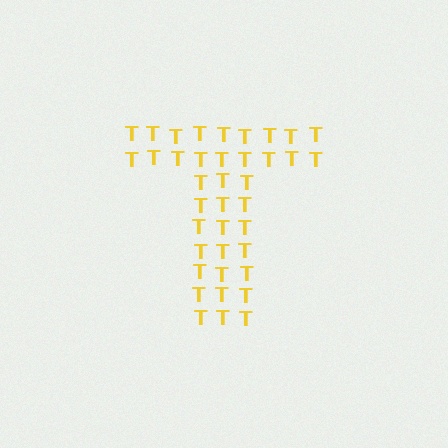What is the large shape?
The large shape is the letter T.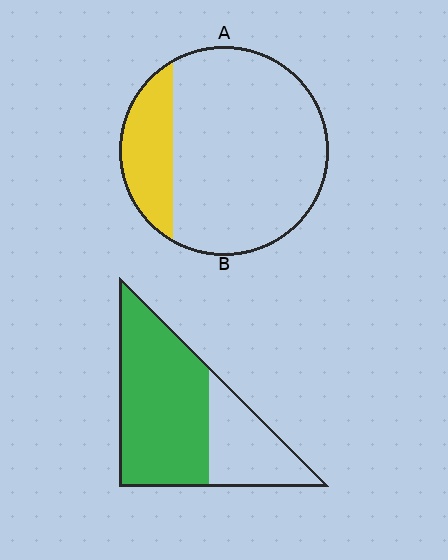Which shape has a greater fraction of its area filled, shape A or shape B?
Shape B.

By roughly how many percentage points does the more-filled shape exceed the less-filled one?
By roughly 45 percentage points (B over A).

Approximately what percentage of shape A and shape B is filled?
A is approximately 20% and B is approximately 65%.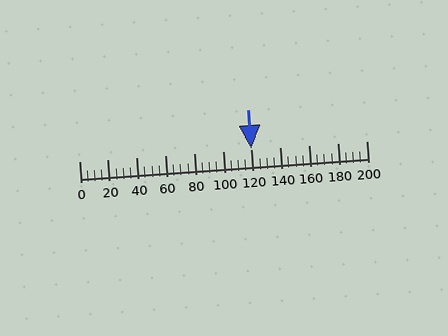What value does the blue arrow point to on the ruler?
The blue arrow points to approximately 120.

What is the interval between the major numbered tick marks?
The major tick marks are spaced 20 units apart.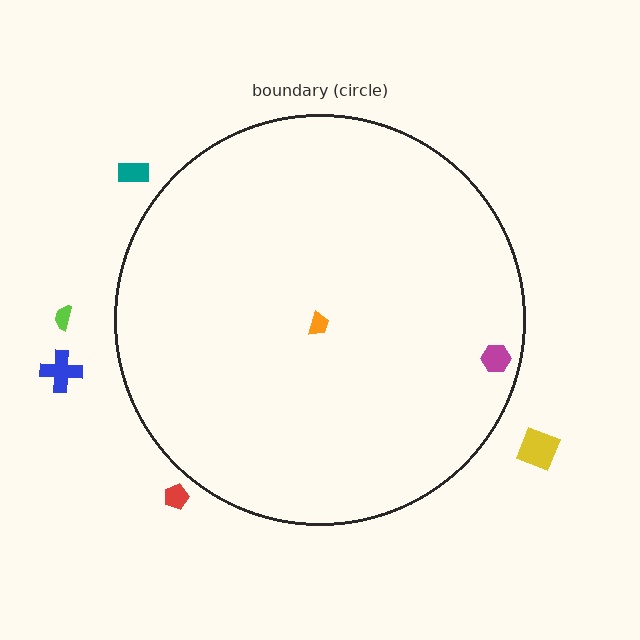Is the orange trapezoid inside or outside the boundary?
Inside.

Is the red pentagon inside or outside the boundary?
Outside.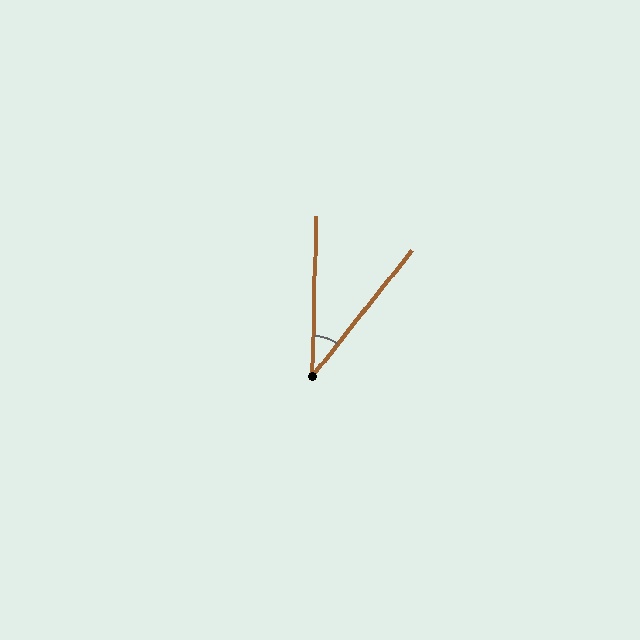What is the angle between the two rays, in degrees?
Approximately 37 degrees.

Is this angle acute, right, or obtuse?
It is acute.